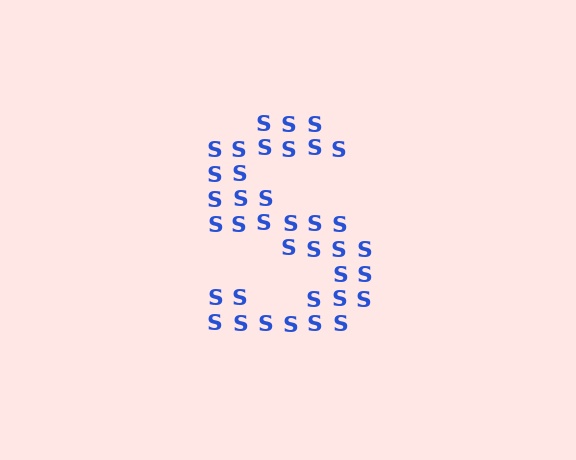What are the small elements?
The small elements are letter S's.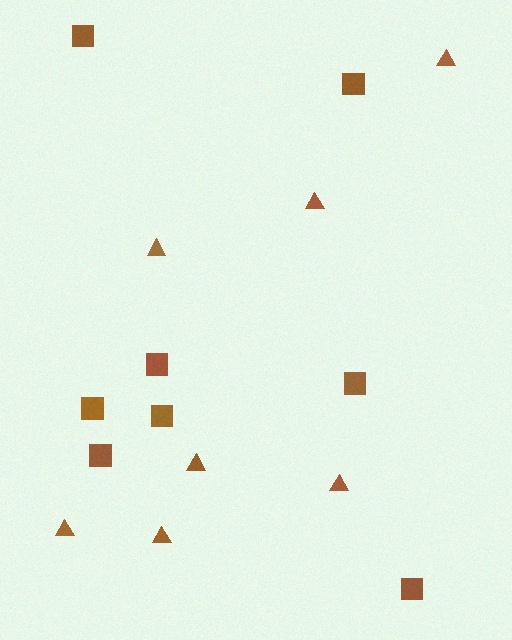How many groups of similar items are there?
There are 2 groups: one group of squares (8) and one group of triangles (7).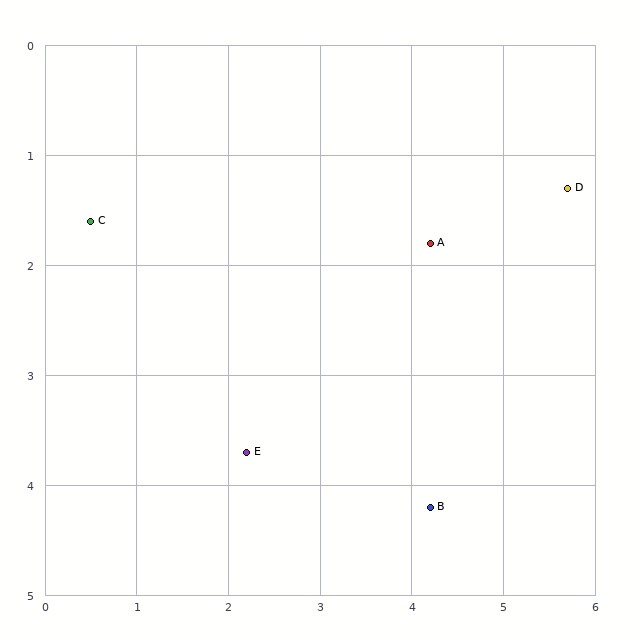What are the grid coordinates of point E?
Point E is at approximately (2.2, 3.7).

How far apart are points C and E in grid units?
Points C and E are about 2.7 grid units apart.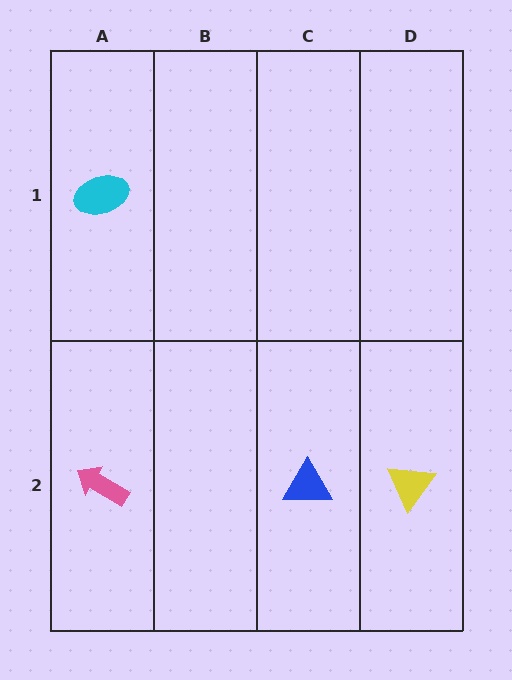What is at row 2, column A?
A pink arrow.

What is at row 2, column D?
A yellow triangle.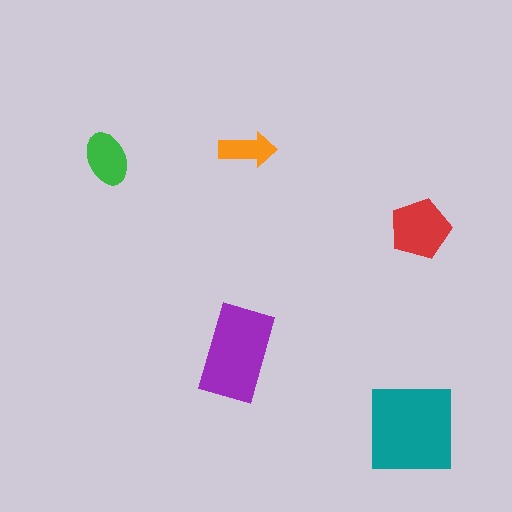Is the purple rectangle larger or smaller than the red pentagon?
Larger.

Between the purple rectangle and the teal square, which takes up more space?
The teal square.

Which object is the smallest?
The orange arrow.